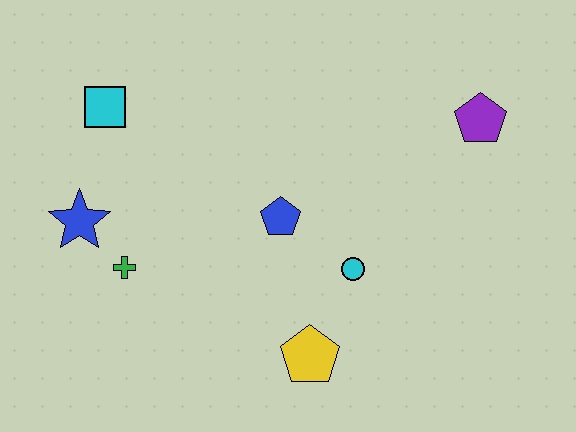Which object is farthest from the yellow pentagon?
The cyan square is farthest from the yellow pentagon.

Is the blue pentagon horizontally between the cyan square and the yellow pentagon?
Yes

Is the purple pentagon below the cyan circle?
No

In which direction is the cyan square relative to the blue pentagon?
The cyan square is to the left of the blue pentagon.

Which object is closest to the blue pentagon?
The cyan circle is closest to the blue pentagon.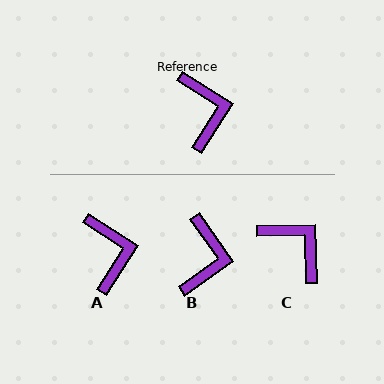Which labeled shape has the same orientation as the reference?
A.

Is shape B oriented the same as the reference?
No, it is off by about 22 degrees.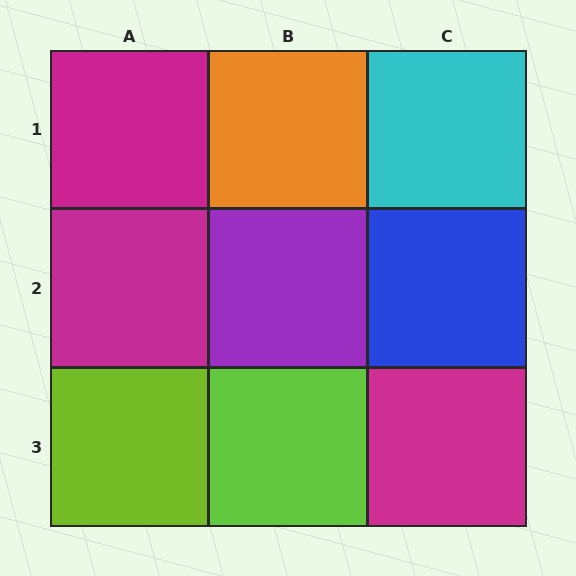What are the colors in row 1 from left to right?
Magenta, orange, cyan.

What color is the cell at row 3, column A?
Lime.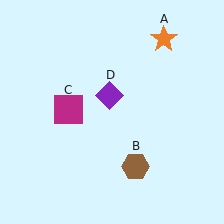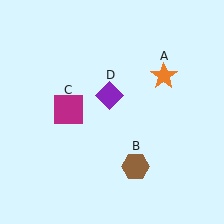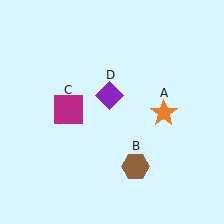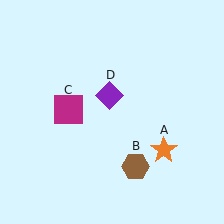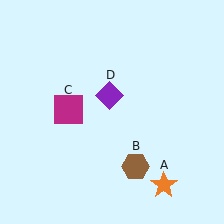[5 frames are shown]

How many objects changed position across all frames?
1 object changed position: orange star (object A).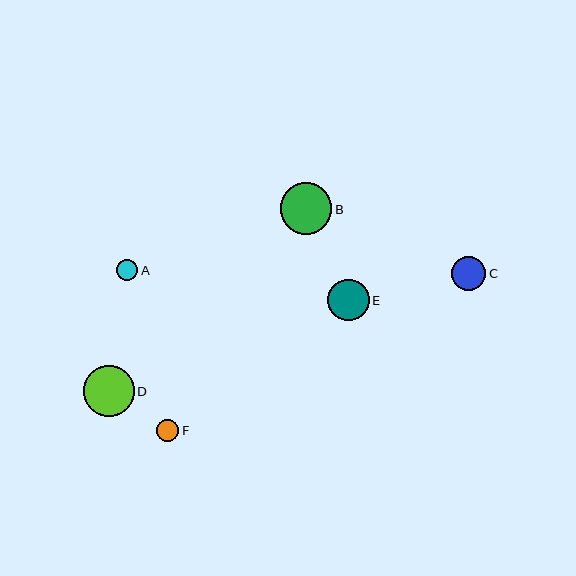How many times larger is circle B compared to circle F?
Circle B is approximately 2.3 times the size of circle F.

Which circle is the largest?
Circle B is the largest with a size of approximately 52 pixels.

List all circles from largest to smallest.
From largest to smallest: B, D, E, C, F, A.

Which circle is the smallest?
Circle A is the smallest with a size of approximately 21 pixels.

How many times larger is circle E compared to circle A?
Circle E is approximately 1.9 times the size of circle A.